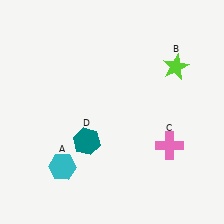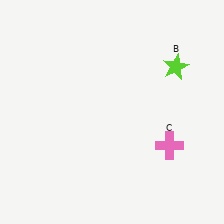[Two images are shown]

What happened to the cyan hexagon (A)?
The cyan hexagon (A) was removed in Image 2. It was in the bottom-left area of Image 1.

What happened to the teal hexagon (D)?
The teal hexagon (D) was removed in Image 2. It was in the bottom-left area of Image 1.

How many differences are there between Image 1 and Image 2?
There are 2 differences between the two images.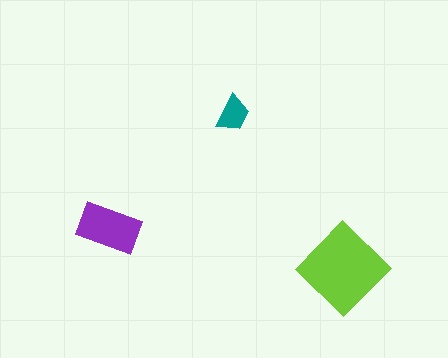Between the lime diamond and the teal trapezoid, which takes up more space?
The lime diamond.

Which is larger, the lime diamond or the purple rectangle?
The lime diamond.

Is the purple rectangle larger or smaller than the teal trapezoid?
Larger.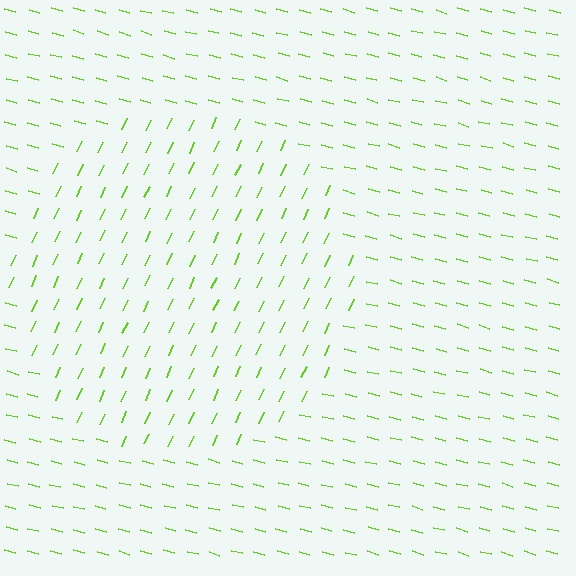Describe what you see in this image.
The image is filled with small lime line segments. A circle region in the image has lines oriented differently from the surrounding lines, creating a visible texture boundary.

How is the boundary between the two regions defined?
The boundary is defined purely by a change in line orientation (approximately 80 degrees difference). All lines are the same color and thickness.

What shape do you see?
I see a circle.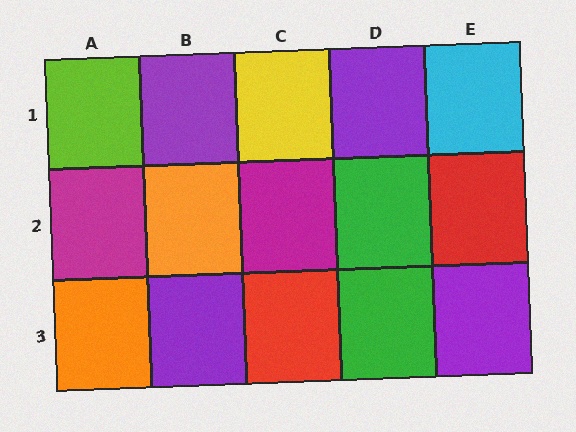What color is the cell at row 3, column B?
Purple.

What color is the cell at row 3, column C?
Red.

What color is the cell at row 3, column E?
Purple.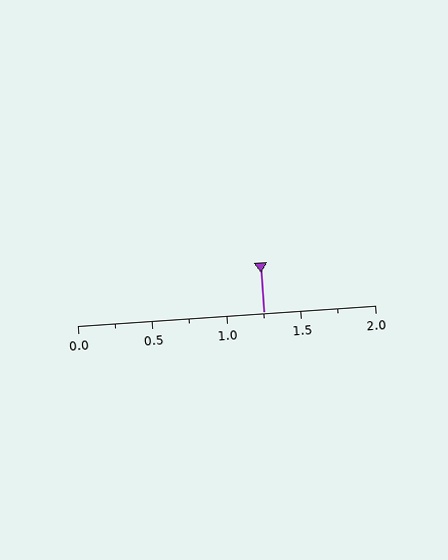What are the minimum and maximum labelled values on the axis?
The axis runs from 0.0 to 2.0.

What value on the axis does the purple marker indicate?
The marker indicates approximately 1.25.